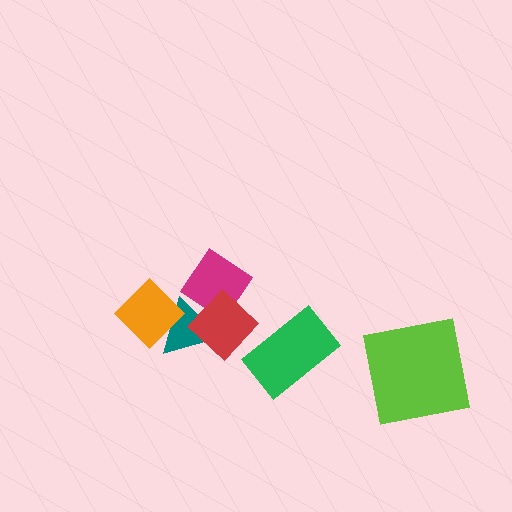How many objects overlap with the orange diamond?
1 object overlaps with the orange diamond.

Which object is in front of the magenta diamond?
The red diamond is in front of the magenta diamond.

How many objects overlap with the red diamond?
2 objects overlap with the red diamond.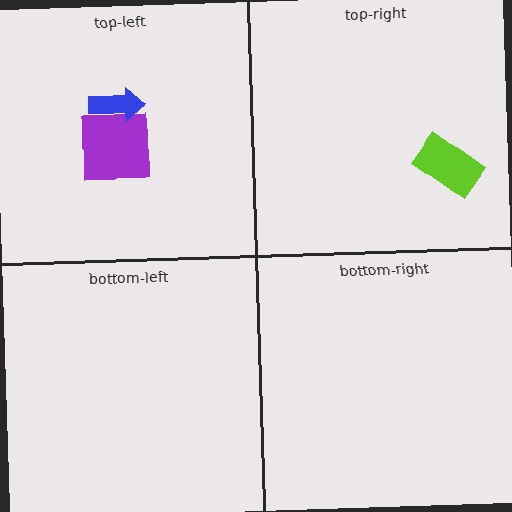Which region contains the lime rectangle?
The top-right region.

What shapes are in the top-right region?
The lime rectangle.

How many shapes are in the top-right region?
1.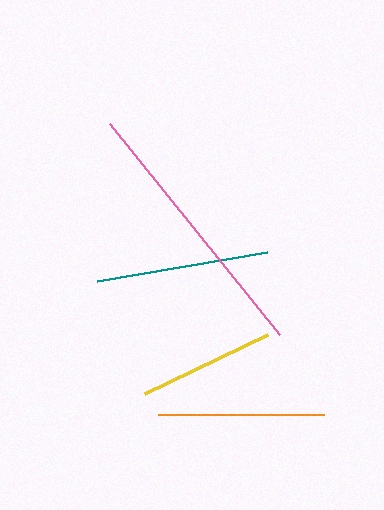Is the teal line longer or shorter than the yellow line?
The teal line is longer than the yellow line.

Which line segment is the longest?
The pink line is the longest at approximately 270 pixels.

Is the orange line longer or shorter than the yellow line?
The orange line is longer than the yellow line.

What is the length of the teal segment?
The teal segment is approximately 173 pixels long.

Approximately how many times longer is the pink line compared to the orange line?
The pink line is approximately 1.6 times the length of the orange line.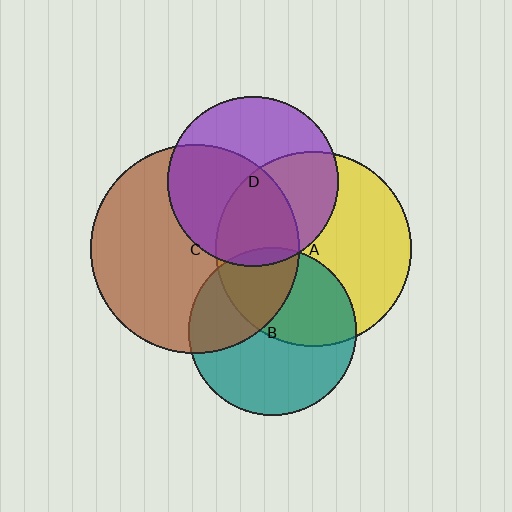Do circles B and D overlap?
Yes.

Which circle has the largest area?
Circle C (brown).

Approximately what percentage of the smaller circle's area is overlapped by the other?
Approximately 5%.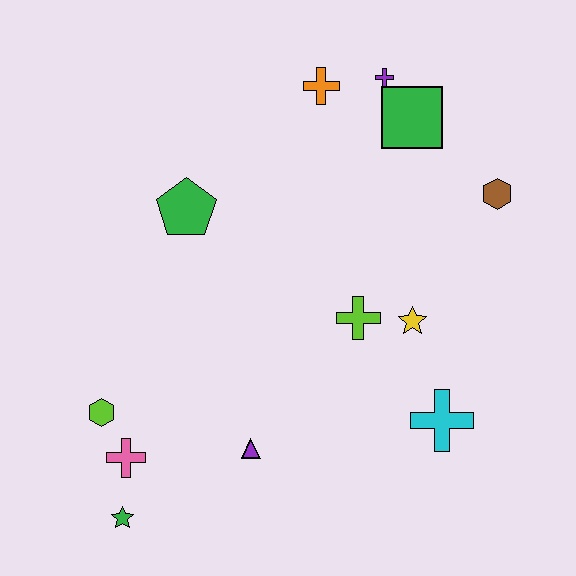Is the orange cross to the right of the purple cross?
No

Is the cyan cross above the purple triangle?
Yes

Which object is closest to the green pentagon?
The orange cross is closest to the green pentagon.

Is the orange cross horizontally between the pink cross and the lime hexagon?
No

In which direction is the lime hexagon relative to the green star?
The lime hexagon is above the green star.